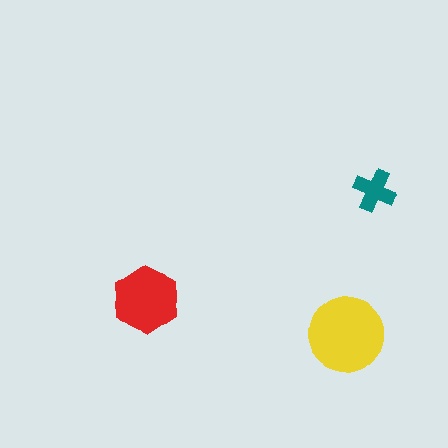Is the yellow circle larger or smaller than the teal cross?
Larger.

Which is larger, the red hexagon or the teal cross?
The red hexagon.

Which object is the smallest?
The teal cross.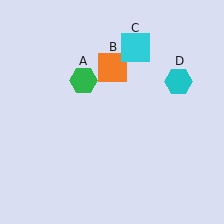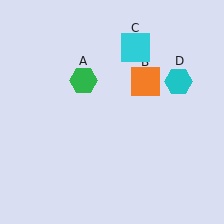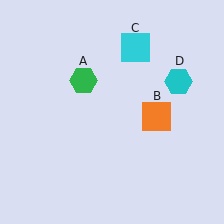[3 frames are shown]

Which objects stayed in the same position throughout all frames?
Green hexagon (object A) and cyan square (object C) and cyan hexagon (object D) remained stationary.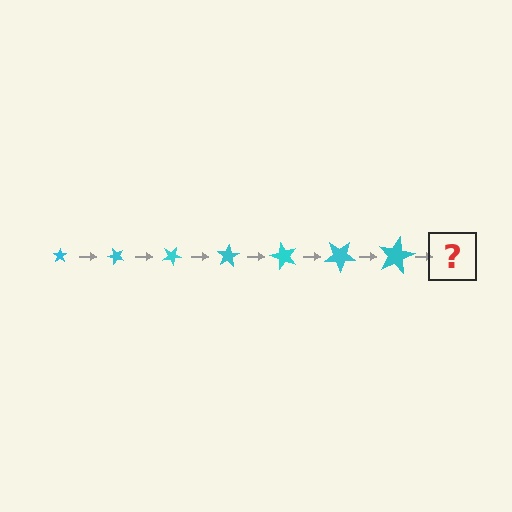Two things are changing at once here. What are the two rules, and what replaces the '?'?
The two rules are that the star grows larger each step and it rotates 50 degrees each step. The '?' should be a star, larger than the previous one and rotated 350 degrees from the start.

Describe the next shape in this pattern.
It should be a star, larger than the previous one and rotated 350 degrees from the start.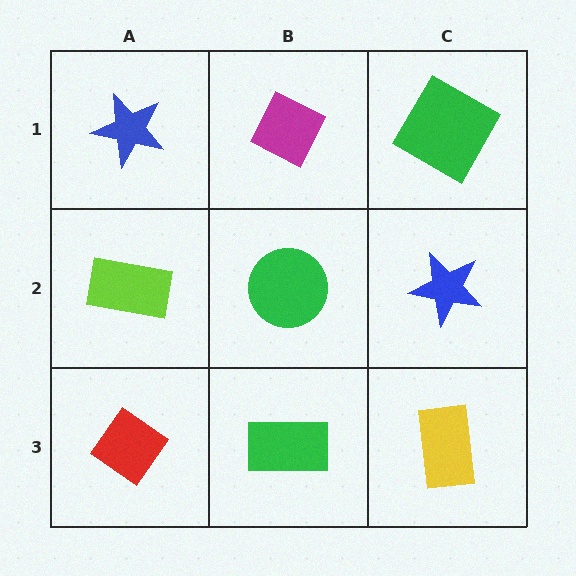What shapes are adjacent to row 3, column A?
A lime rectangle (row 2, column A), a green rectangle (row 3, column B).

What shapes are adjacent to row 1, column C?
A blue star (row 2, column C), a magenta diamond (row 1, column B).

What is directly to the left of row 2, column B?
A lime rectangle.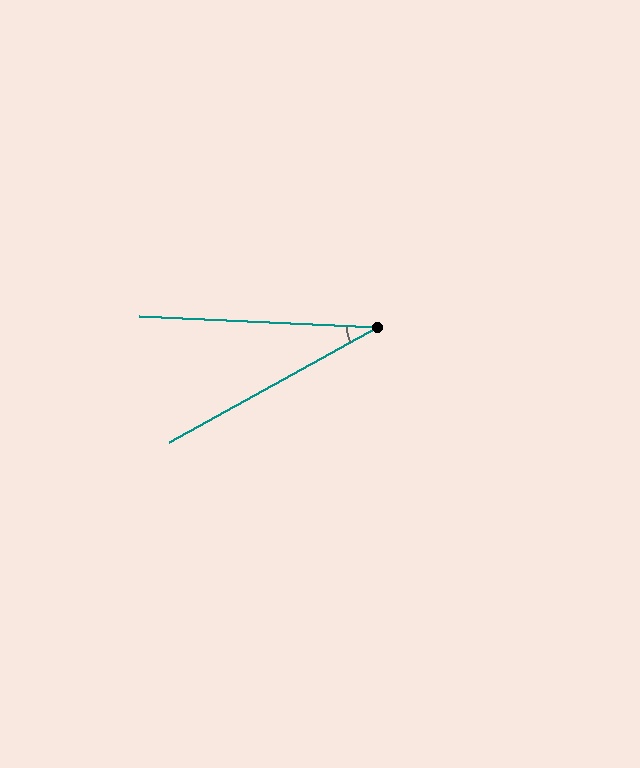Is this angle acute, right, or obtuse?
It is acute.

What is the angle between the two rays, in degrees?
Approximately 32 degrees.